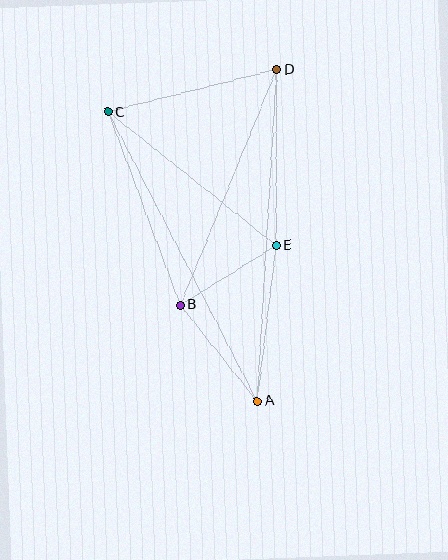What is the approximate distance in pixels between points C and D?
The distance between C and D is approximately 174 pixels.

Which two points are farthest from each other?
Points A and D are farthest from each other.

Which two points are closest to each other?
Points B and E are closest to each other.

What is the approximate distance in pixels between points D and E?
The distance between D and E is approximately 175 pixels.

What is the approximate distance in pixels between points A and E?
The distance between A and E is approximately 157 pixels.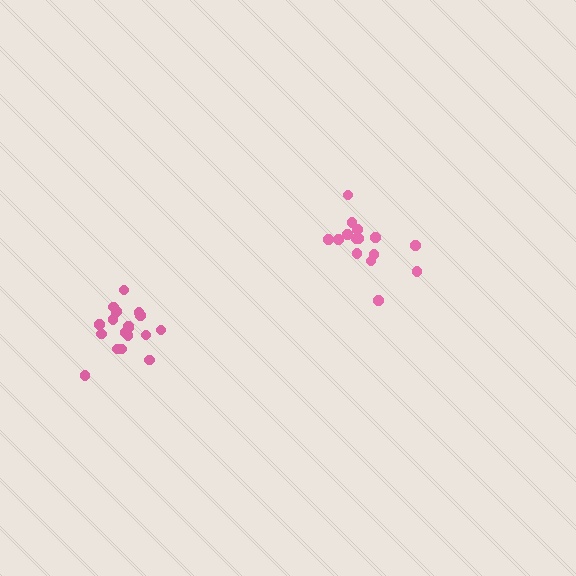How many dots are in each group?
Group 1: 18 dots, Group 2: 15 dots (33 total).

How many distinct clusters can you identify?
There are 2 distinct clusters.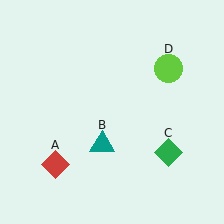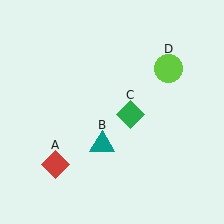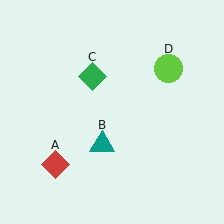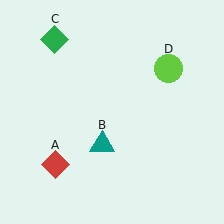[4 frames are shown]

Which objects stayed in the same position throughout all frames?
Red diamond (object A) and teal triangle (object B) and lime circle (object D) remained stationary.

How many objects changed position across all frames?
1 object changed position: green diamond (object C).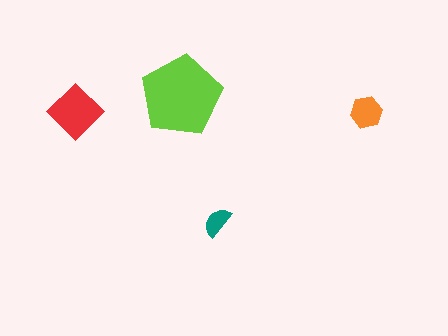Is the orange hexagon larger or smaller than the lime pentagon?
Smaller.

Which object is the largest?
The lime pentagon.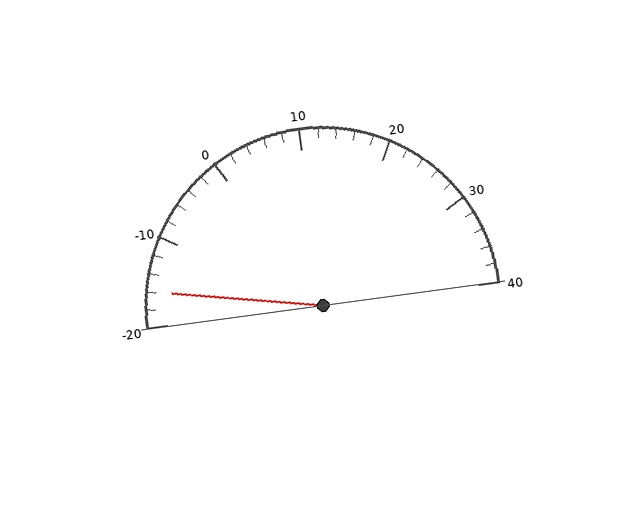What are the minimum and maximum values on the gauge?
The gauge ranges from -20 to 40.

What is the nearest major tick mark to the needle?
The nearest major tick mark is -20.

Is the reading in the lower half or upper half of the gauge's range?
The reading is in the lower half of the range (-20 to 40).